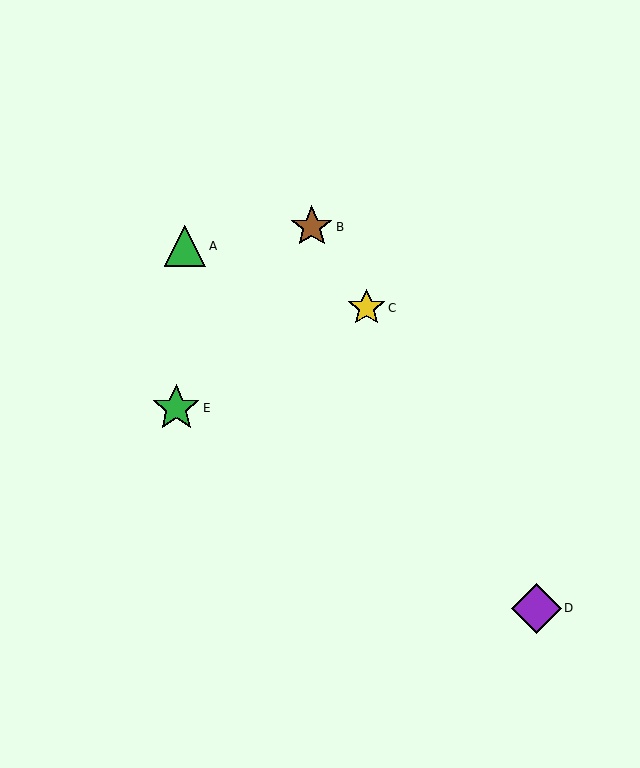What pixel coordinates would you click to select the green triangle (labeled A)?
Click at (185, 246) to select the green triangle A.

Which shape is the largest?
The purple diamond (labeled D) is the largest.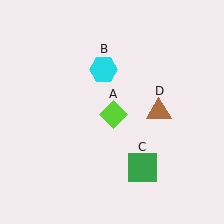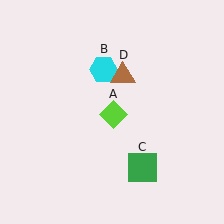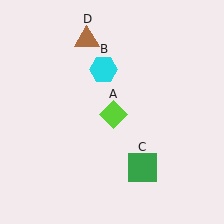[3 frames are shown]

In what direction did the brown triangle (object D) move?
The brown triangle (object D) moved up and to the left.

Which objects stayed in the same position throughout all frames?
Lime diamond (object A) and cyan hexagon (object B) and green square (object C) remained stationary.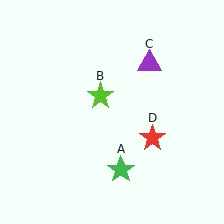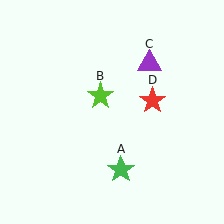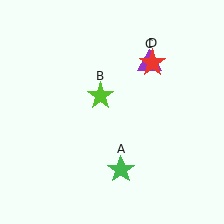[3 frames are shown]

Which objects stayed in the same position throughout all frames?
Green star (object A) and lime star (object B) and purple triangle (object C) remained stationary.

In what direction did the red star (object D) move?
The red star (object D) moved up.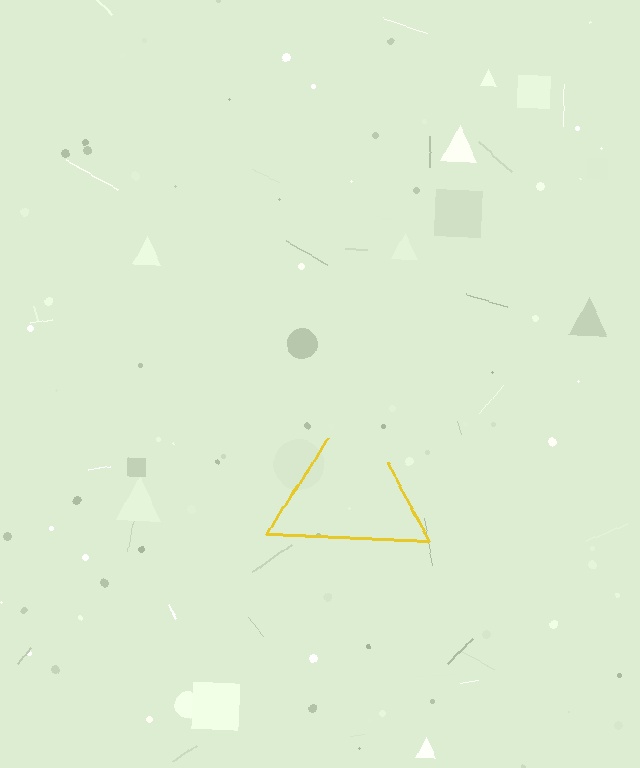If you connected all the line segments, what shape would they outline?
They would outline a triangle.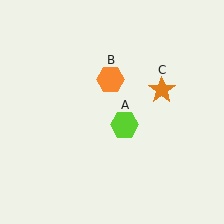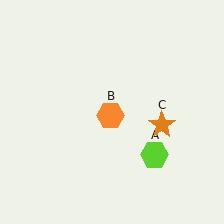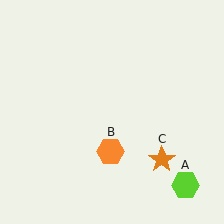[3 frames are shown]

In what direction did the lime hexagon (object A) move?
The lime hexagon (object A) moved down and to the right.